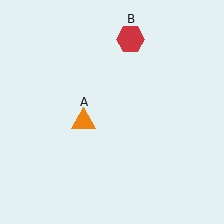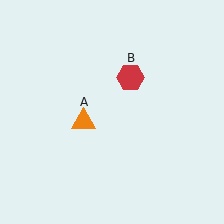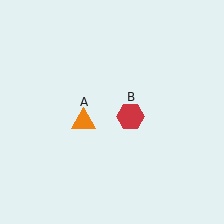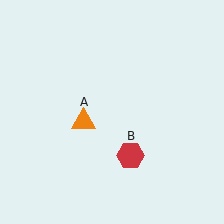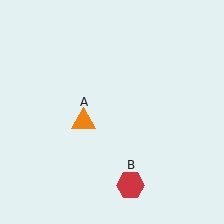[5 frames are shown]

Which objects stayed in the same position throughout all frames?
Orange triangle (object A) remained stationary.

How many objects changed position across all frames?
1 object changed position: red hexagon (object B).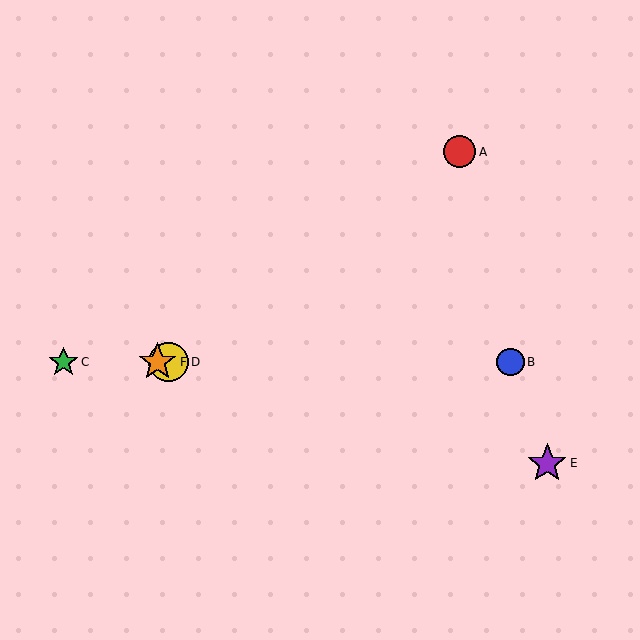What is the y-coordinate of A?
Object A is at y≈152.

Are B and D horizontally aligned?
Yes, both are at y≈362.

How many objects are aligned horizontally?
4 objects (B, C, D, F) are aligned horizontally.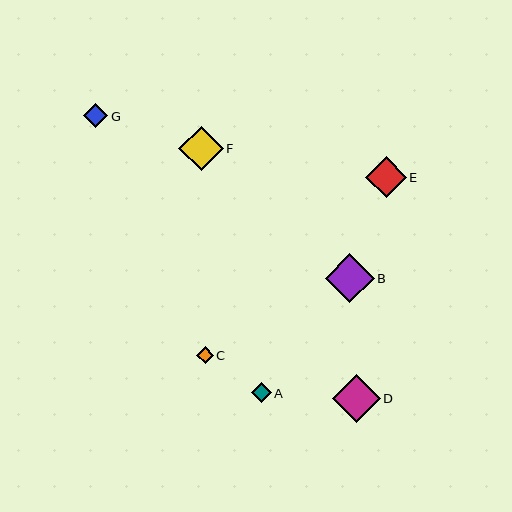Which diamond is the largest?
Diamond B is the largest with a size of approximately 49 pixels.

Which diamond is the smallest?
Diamond C is the smallest with a size of approximately 17 pixels.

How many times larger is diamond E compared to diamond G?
Diamond E is approximately 1.7 times the size of diamond G.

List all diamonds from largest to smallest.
From largest to smallest: B, D, F, E, G, A, C.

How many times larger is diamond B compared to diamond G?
Diamond B is approximately 2.0 times the size of diamond G.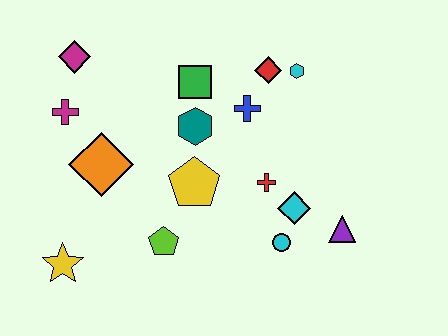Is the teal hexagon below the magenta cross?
Yes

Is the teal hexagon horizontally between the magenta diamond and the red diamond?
Yes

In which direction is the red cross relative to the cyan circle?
The red cross is above the cyan circle.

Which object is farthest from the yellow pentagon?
The magenta diamond is farthest from the yellow pentagon.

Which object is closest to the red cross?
The cyan diamond is closest to the red cross.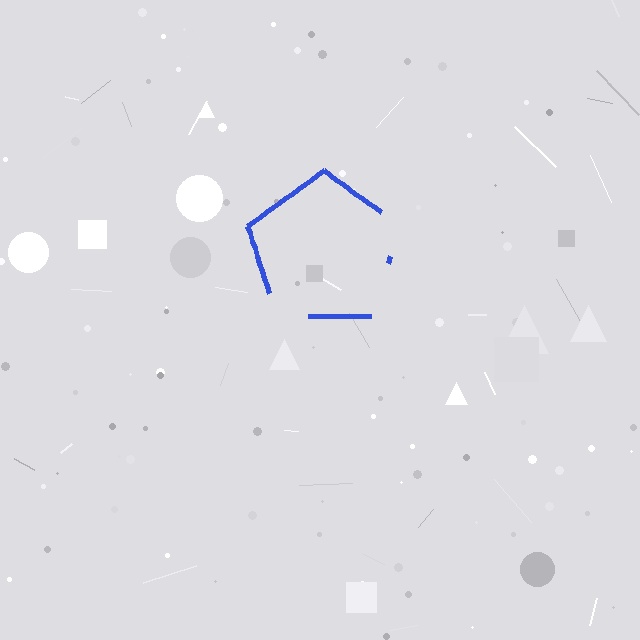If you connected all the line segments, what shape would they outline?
They would outline a pentagon.